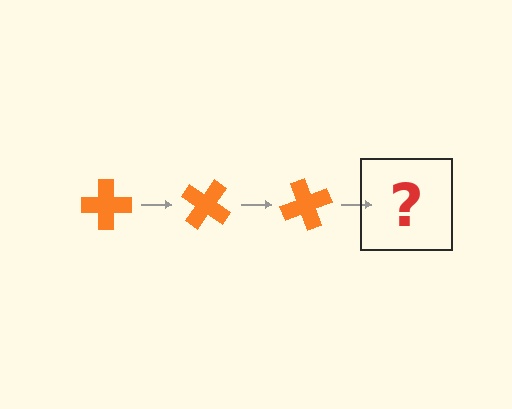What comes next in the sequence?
The next element should be an orange cross rotated 105 degrees.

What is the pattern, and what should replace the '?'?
The pattern is that the cross rotates 35 degrees each step. The '?' should be an orange cross rotated 105 degrees.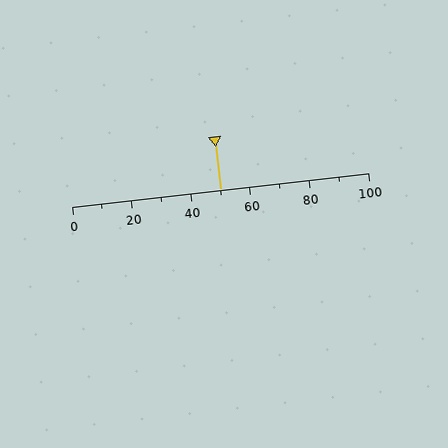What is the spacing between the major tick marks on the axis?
The major ticks are spaced 20 apart.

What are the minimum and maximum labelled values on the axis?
The axis runs from 0 to 100.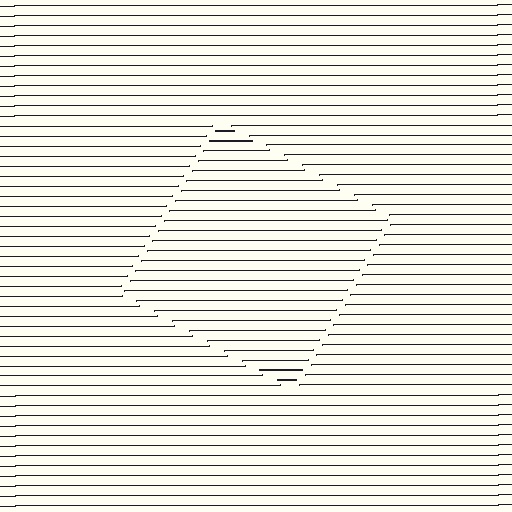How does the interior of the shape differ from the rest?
The interior of the shape contains the same grating, shifted by half a period — the contour is defined by the phase discontinuity where line-ends from the inner and outer gratings abut.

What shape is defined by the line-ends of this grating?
An illusory square. The interior of the shape contains the same grating, shifted by half a period — the contour is defined by the phase discontinuity where line-ends from the inner and outer gratings abut.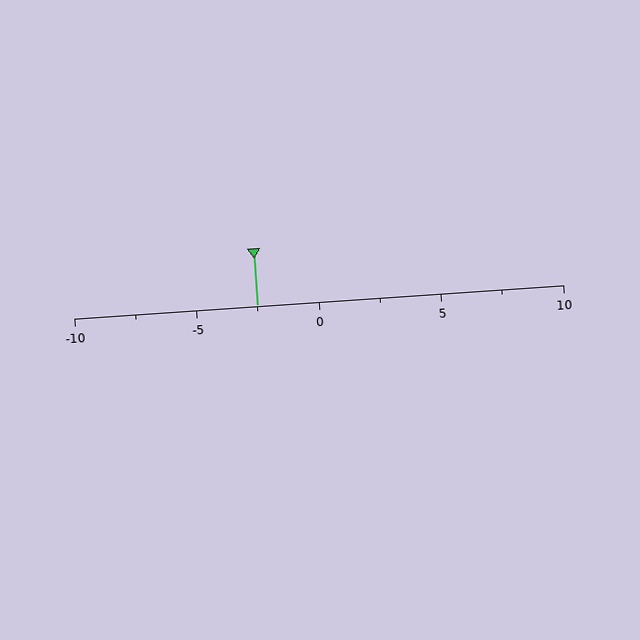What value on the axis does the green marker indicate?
The marker indicates approximately -2.5.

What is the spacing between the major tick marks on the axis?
The major ticks are spaced 5 apart.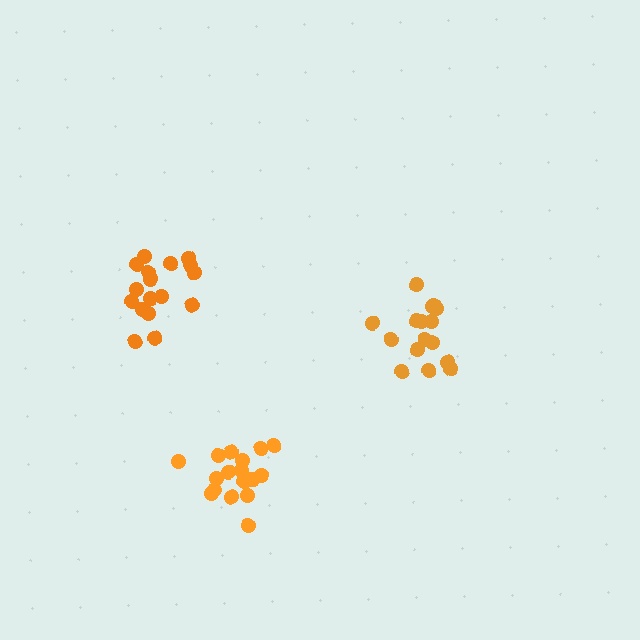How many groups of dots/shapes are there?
There are 3 groups.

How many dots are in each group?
Group 1: 18 dots, Group 2: 16 dots, Group 3: 17 dots (51 total).